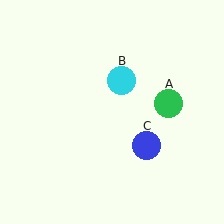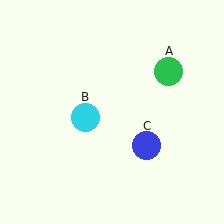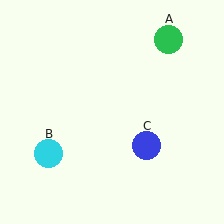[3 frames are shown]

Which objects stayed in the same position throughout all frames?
Blue circle (object C) remained stationary.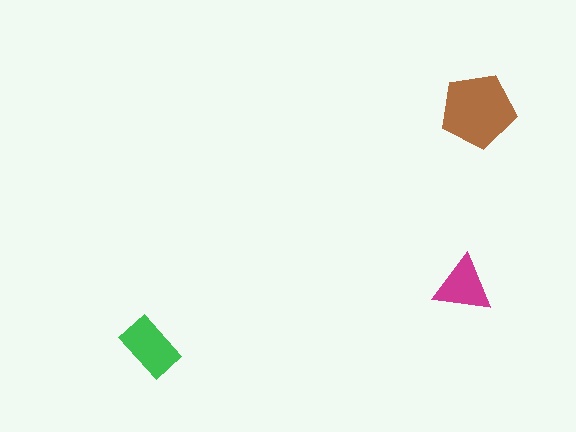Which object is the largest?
The brown pentagon.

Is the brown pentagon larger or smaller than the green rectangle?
Larger.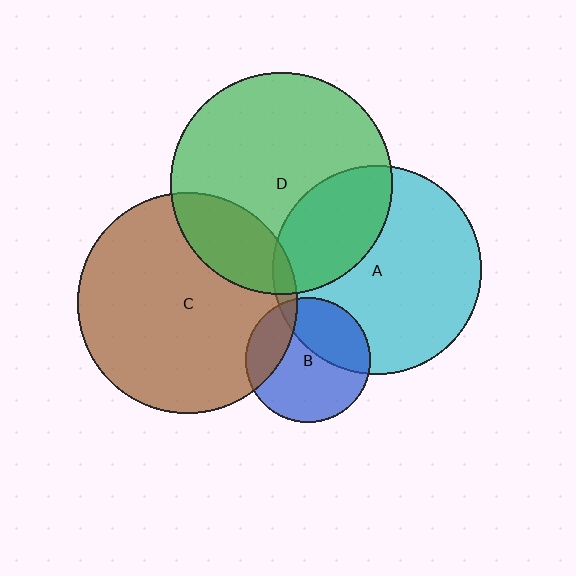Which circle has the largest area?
Circle D (green).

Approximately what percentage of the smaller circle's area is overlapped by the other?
Approximately 20%.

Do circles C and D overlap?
Yes.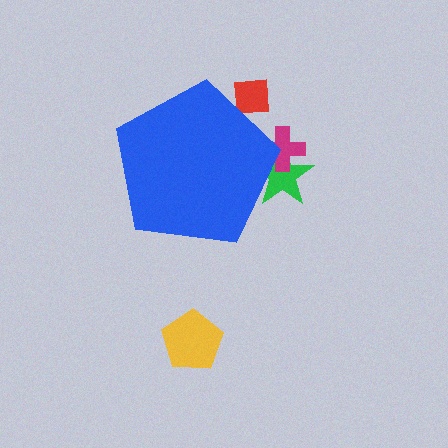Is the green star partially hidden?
Yes, the green star is partially hidden behind the blue pentagon.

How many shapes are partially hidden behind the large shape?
3 shapes are partially hidden.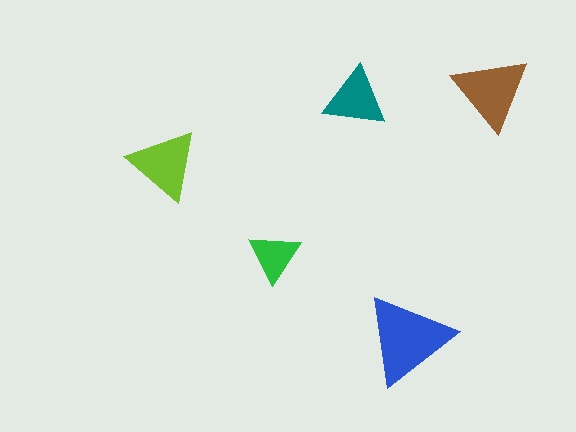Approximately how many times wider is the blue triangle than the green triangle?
About 2 times wider.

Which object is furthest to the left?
The lime triangle is leftmost.